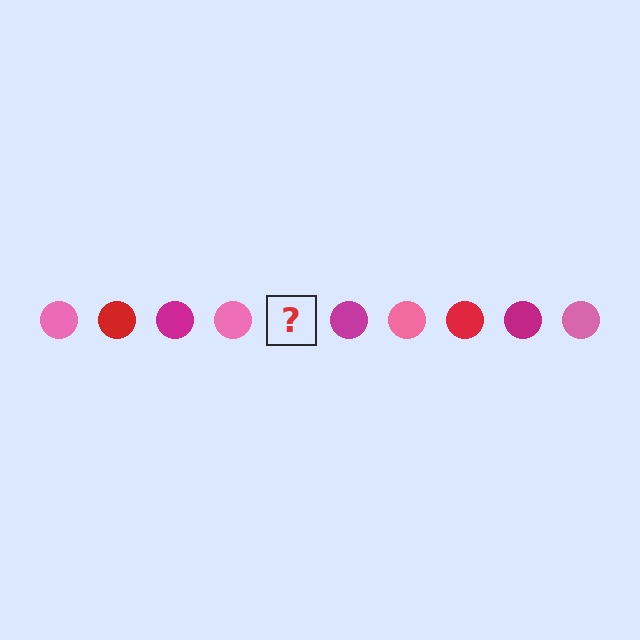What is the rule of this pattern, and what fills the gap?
The rule is that the pattern cycles through pink, red, magenta circles. The gap should be filled with a red circle.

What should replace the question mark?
The question mark should be replaced with a red circle.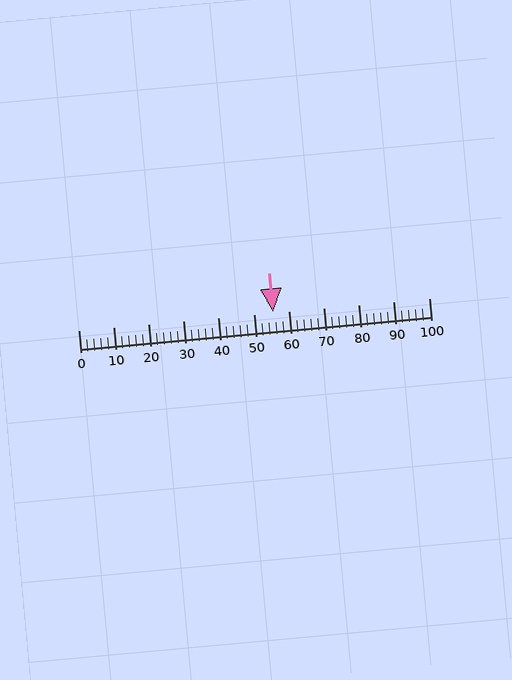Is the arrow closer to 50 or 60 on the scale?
The arrow is closer to 60.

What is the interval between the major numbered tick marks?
The major tick marks are spaced 10 units apart.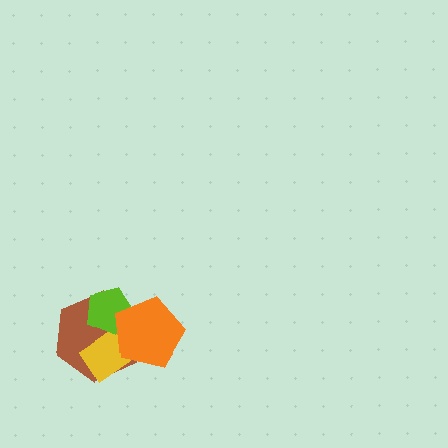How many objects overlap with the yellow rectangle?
3 objects overlap with the yellow rectangle.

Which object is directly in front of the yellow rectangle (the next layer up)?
The lime pentagon is directly in front of the yellow rectangle.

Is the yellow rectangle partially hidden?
Yes, it is partially covered by another shape.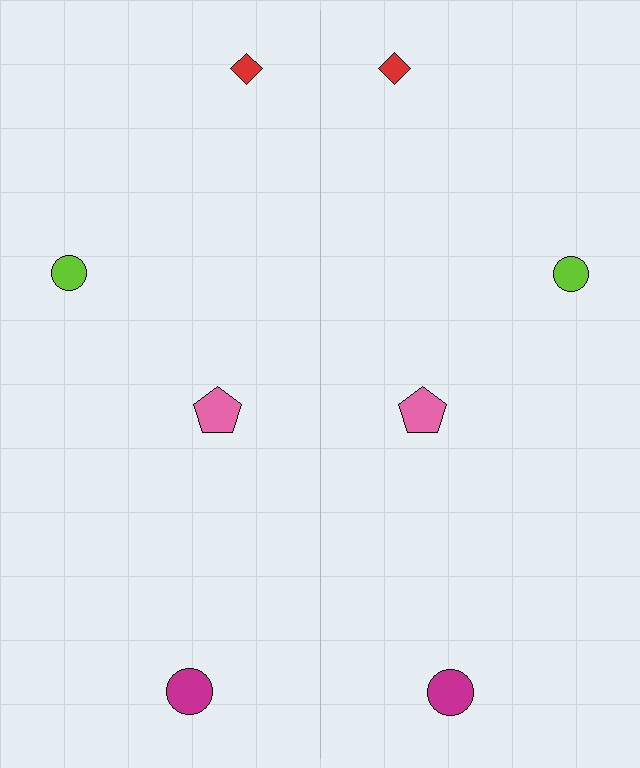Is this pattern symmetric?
Yes, this pattern has bilateral (reflection) symmetry.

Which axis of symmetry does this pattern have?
The pattern has a vertical axis of symmetry running through the center of the image.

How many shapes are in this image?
There are 8 shapes in this image.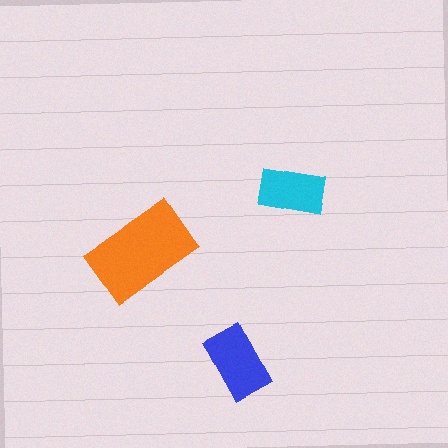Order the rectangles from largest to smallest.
the orange one, the blue one, the cyan one.